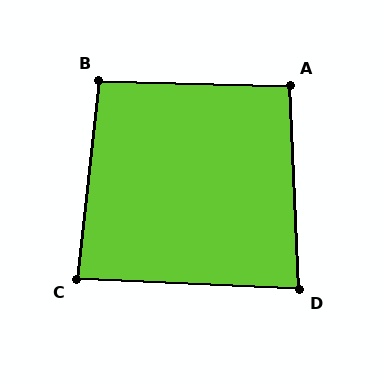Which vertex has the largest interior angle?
B, at approximately 95 degrees.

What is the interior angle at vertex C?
Approximately 86 degrees (approximately right).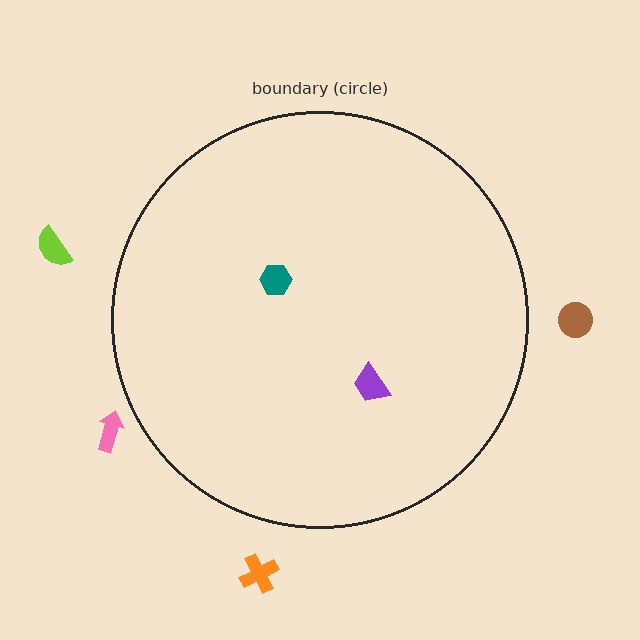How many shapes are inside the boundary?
2 inside, 4 outside.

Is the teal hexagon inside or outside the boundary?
Inside.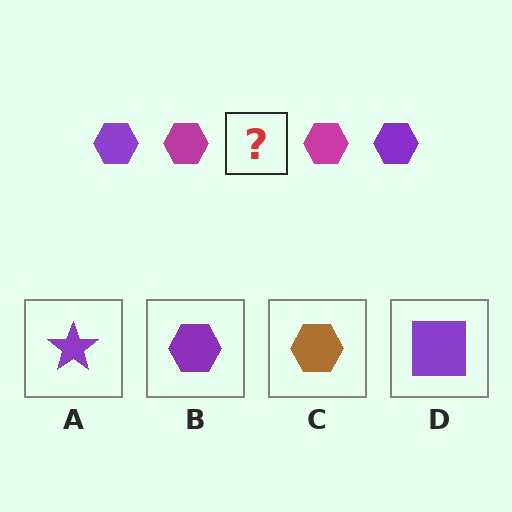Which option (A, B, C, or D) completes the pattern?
B.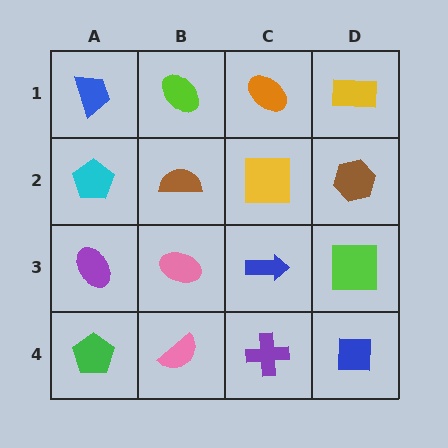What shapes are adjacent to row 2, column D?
A yellow rectangle (row 1, column D), a lime square (row 3, column D), a yellow square (row 2, column C).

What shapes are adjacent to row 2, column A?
A blue trapezoid (row 1, column A), a purple ellipse (row 3, column A), a brown semicircle (row 2, column B).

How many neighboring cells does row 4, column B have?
3.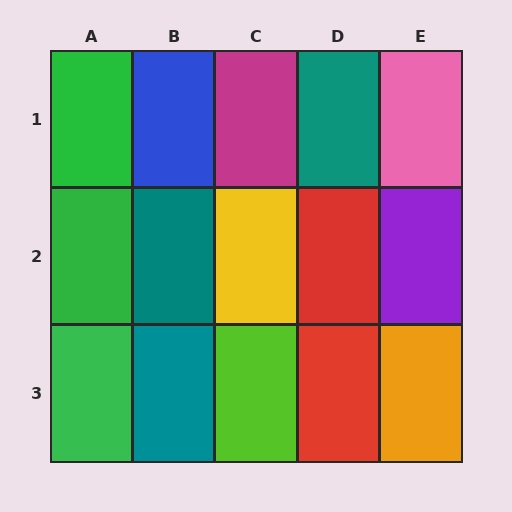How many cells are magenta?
1 cell is magenta.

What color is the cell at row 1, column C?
Magenta.